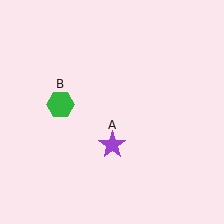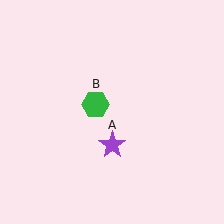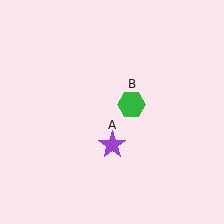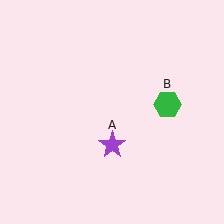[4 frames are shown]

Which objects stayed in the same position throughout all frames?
Purple star (object A) remained stationary.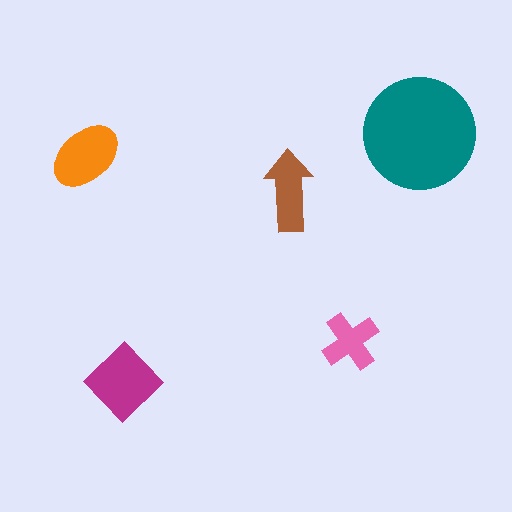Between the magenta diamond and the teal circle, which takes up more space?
The teal circle.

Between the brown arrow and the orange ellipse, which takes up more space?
The orange ellipse.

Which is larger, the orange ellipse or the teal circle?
The teal circle.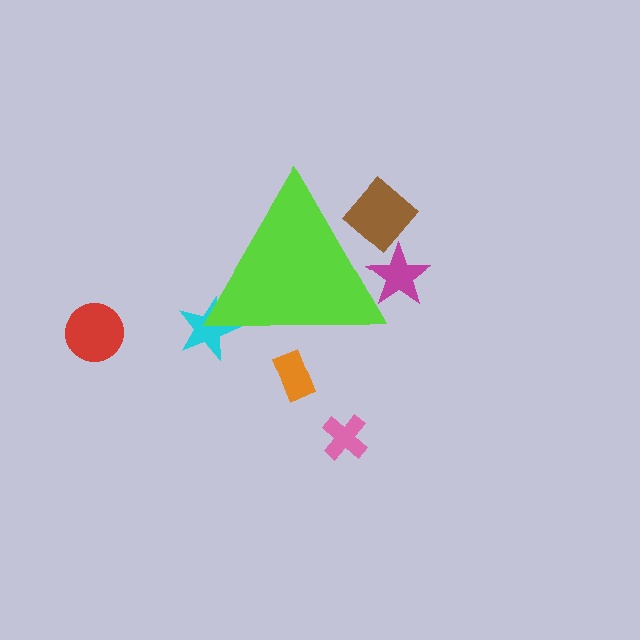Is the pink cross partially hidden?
No, the pink cross is fully visible.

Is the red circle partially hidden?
No, the red circle is fully visible.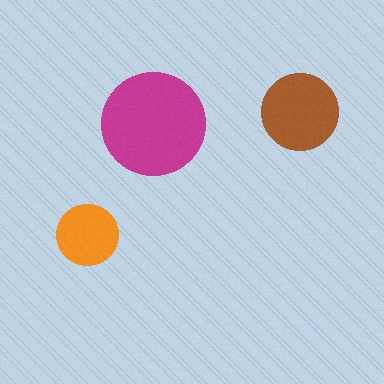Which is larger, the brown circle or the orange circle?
The brown one.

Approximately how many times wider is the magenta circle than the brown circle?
About 1.5 times wider.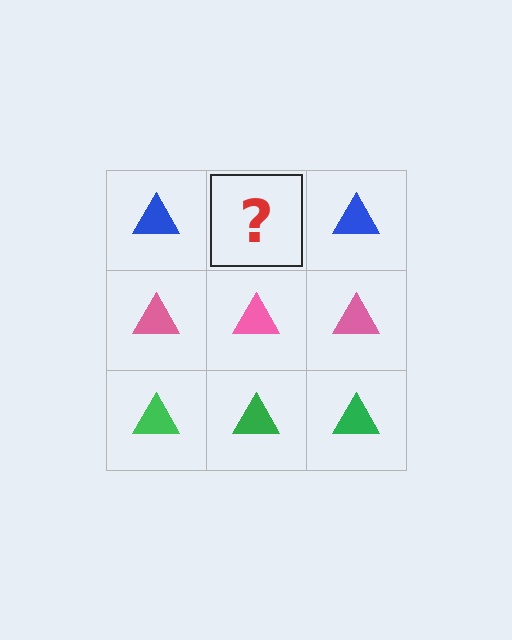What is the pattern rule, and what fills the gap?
The rule is that each row has a consistent color. The gap should be filled with a blue triangle.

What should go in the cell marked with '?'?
The missing cell should contain a blue triangle.